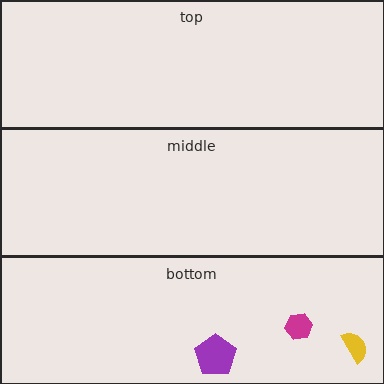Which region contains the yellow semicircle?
The bottom region.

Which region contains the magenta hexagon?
The bottom region.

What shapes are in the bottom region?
The yellow semicircle, the magenta hexagon, the purple pentagon.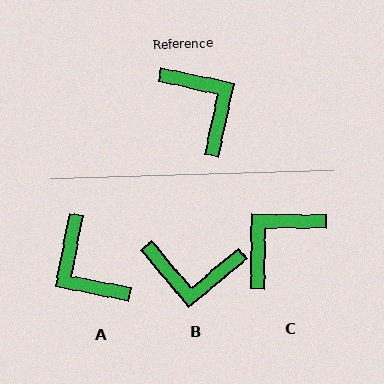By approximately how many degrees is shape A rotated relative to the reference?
Approximately 179 degrees clockwise.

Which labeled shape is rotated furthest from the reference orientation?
A, about 179 degrees away.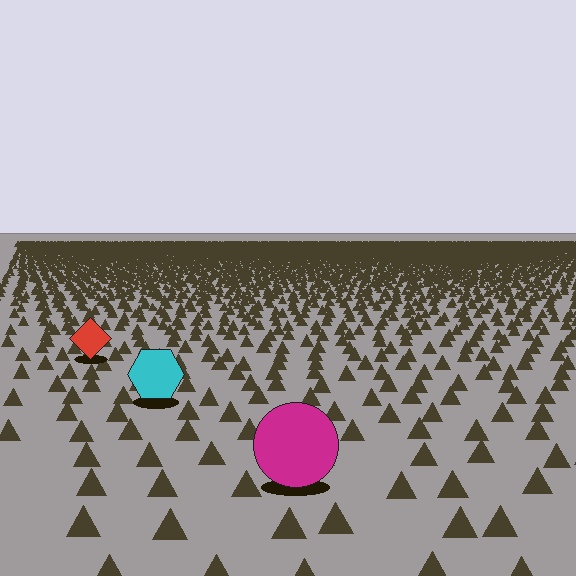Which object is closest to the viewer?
The magenta circle is closest. The texture marks near it are larger and more spread out.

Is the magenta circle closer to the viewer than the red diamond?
Yes. The magenta circle is closer — you can tell from the texture gradient: the ground texture is coarser near it.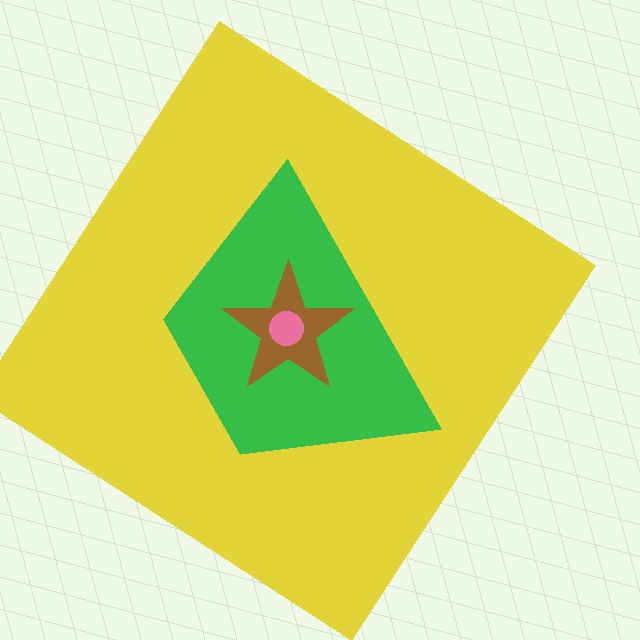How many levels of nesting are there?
4.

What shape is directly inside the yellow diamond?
The green trapezoid.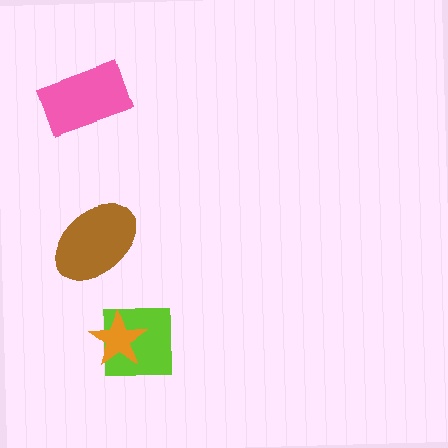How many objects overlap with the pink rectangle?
0 objects overlap with the pink rectangle.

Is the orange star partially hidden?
No, no other shape covers it.